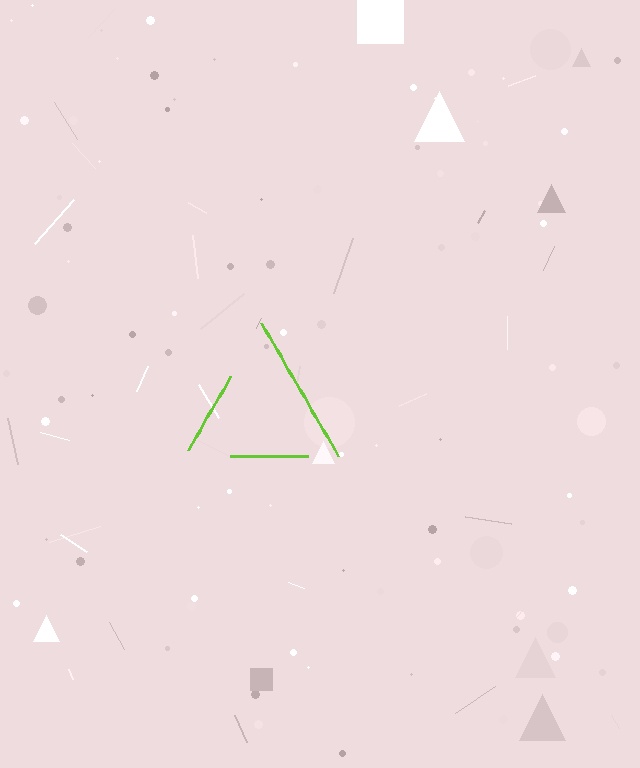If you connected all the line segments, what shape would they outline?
They would outline a triangle.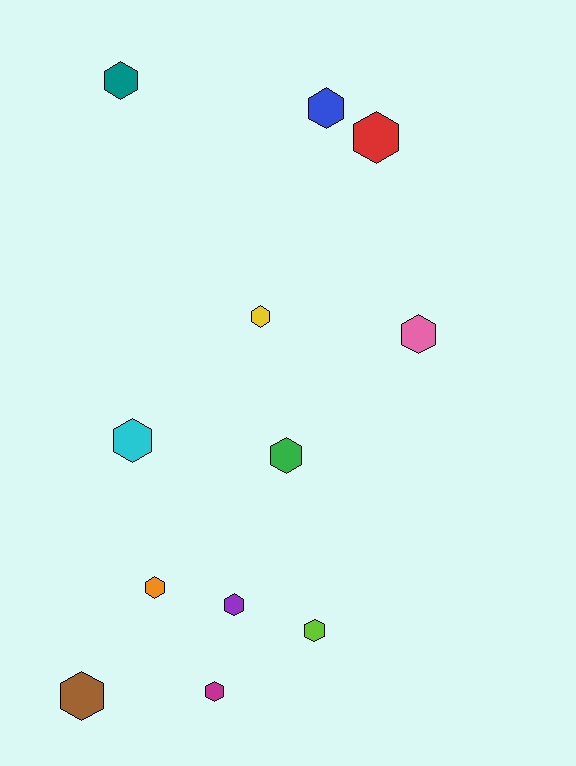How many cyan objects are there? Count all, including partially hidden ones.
There is 1 cyan object.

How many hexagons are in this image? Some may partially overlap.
There are 12 hexagons.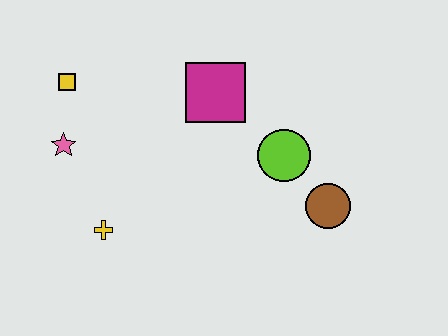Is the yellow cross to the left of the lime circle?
Yes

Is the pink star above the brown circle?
Yes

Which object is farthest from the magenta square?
The yellow cross is farthest from the magenta square.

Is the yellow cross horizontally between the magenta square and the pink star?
Yes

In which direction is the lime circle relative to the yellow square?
The lime circle is to the right of the yellow square.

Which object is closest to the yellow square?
The pink star is closest to the yellow square.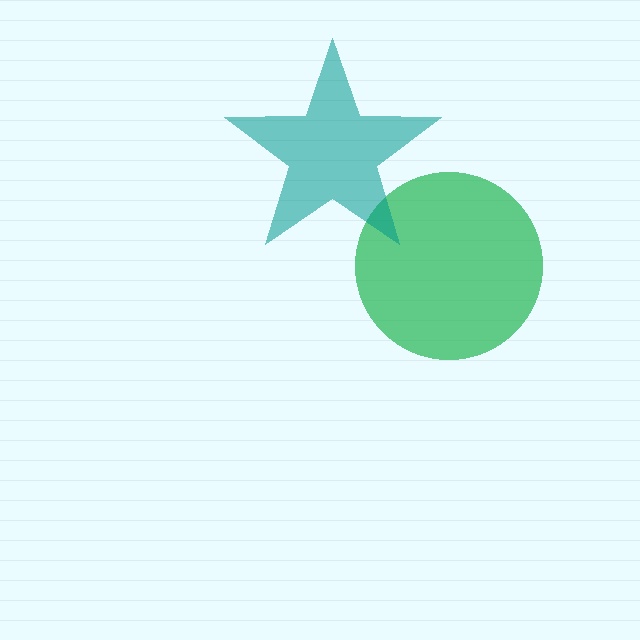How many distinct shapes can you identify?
There are 2 distinct shapes: a green circle, a teal star.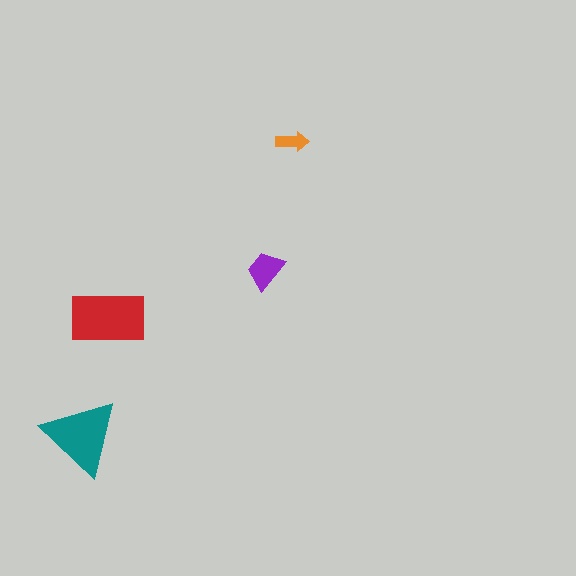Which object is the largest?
The red rectangle.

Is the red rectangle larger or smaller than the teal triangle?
Larger.